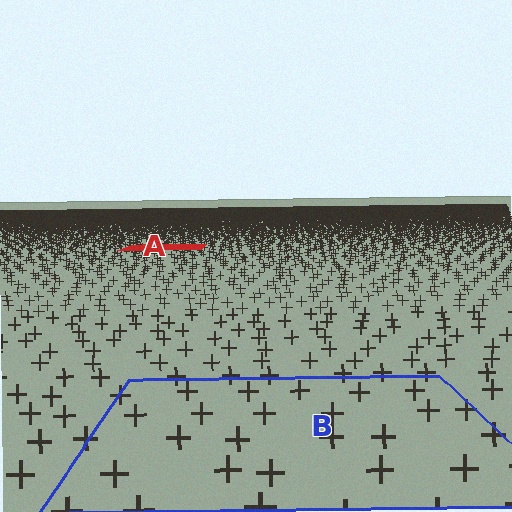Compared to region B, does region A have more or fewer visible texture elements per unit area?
Region A has more texture elements per unit area — they are packed more densely because it is farther away.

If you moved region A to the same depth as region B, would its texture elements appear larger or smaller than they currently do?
They would appear larger. At a closer depth, the same texture elements are projected at a bigger on-screen size.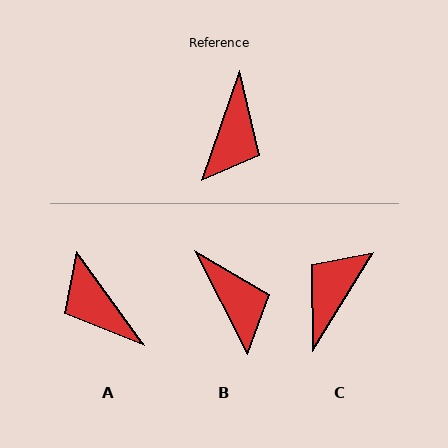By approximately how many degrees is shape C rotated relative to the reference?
Approximately 167 degrees counter-clockwise.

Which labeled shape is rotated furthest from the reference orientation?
C, about 167 degrees away.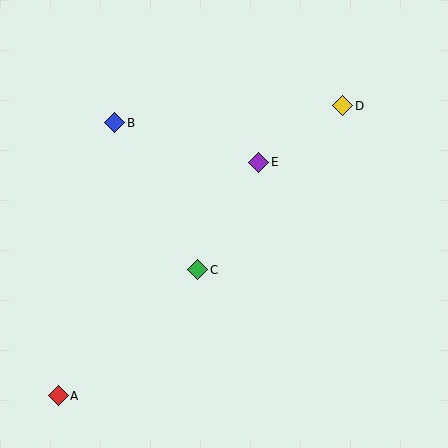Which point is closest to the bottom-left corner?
Point A is closest to the bottom-left corner.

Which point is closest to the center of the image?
Point C at (198, 270) is closest to the center.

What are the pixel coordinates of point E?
Point E is at (259, 162).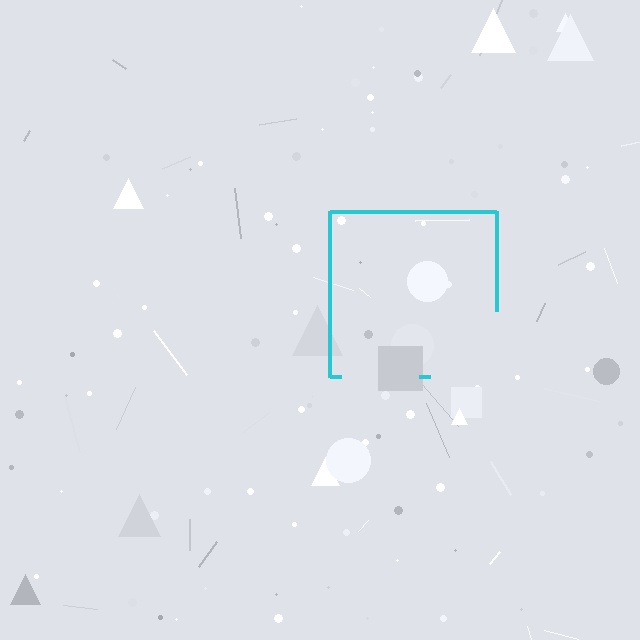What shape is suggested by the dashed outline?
The dashed outline suggests a square.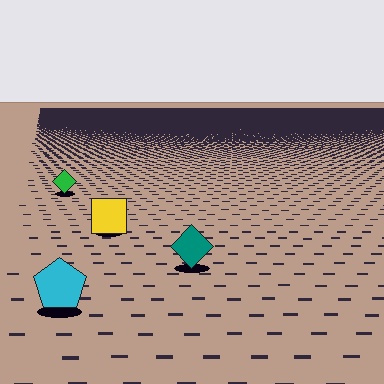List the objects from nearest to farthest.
From nearest to farthest: the cyan pentagon, the teal diamond, the yellow square, the green diamond.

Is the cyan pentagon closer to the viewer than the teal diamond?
Yes. The cyan pentagon is closer — you can tell from the texture gradient: the ground texture is coarser near it.